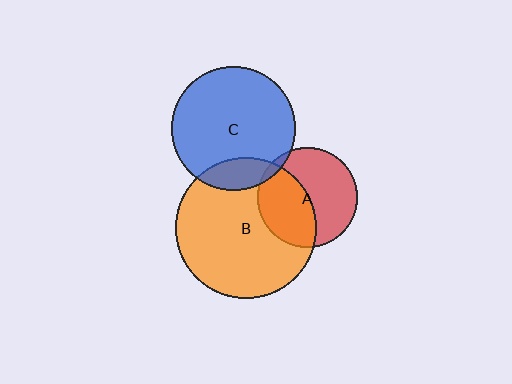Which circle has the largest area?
Circle B (orange).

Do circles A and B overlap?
Yes.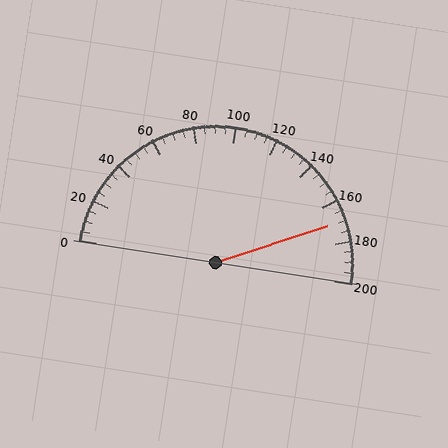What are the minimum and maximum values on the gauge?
The gauge ranges from 0 to 200.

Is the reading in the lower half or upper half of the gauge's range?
The reading is in the upper half of the range (0 to 200).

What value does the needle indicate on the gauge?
The needle indicates approximately 170.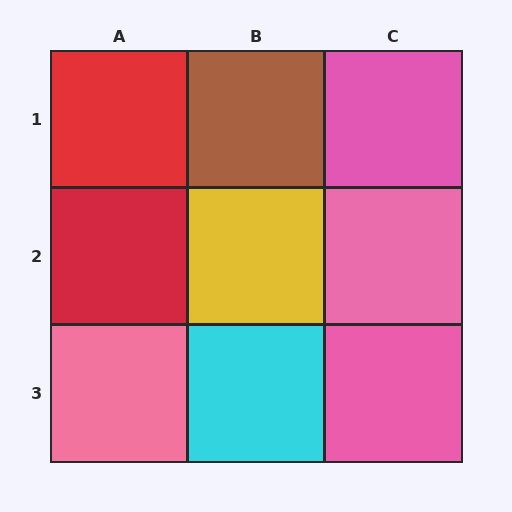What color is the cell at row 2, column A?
Red.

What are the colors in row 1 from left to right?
Red, brown, pink.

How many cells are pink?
4 cells are pink.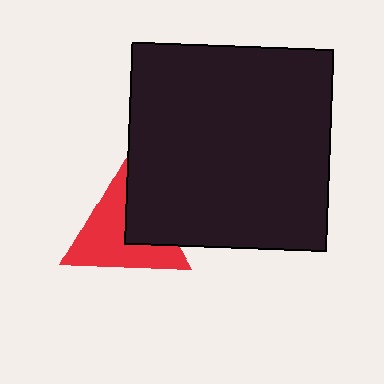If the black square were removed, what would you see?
You would see the complete red triangle.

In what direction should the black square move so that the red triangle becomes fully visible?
The black square should move right. That is the shortest direction to clear the overlap and leave the red triangle fully visible.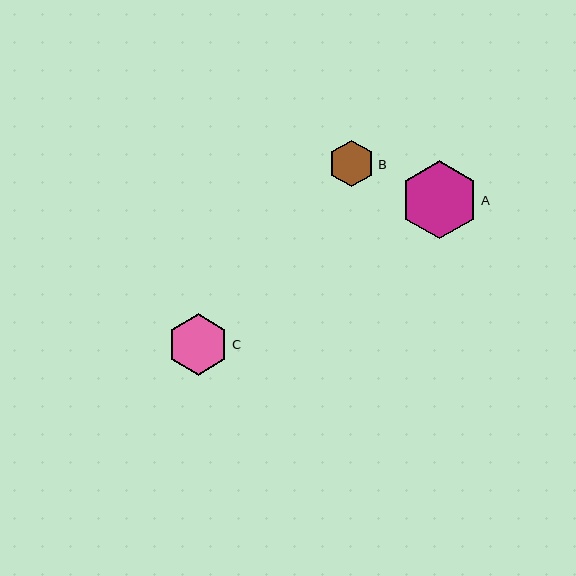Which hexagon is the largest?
Hexagon A is the largest with a size of approximately 78 pixels.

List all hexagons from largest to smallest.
From largest to smallest: A, C, B.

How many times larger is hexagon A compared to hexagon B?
Hexagon A is approximately 1.7 times the size of hexagon B.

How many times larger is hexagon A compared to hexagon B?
Hexagon A is approximately 1.7 times the size of hexagon B.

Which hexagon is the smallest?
Hexagon B is the smallest with a size of approximately 47 pixels.